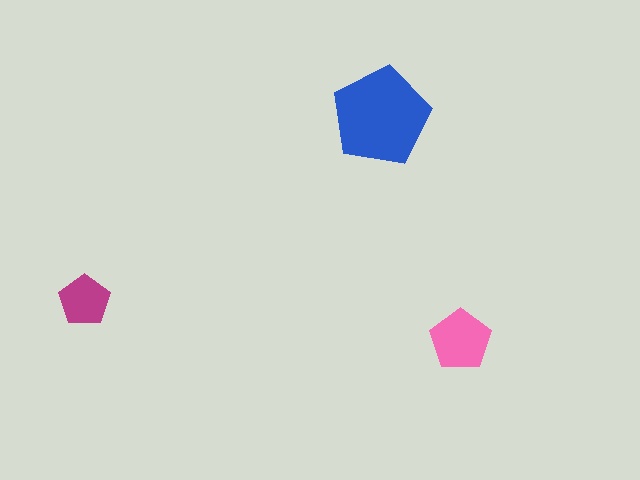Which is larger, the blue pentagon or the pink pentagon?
The blue one.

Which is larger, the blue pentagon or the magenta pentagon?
The blue one.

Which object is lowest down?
The pink pentagon is bottommost.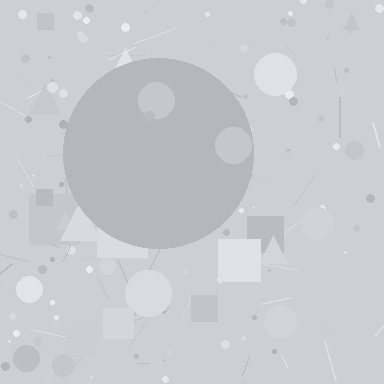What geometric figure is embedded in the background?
A circle is embedded in the background.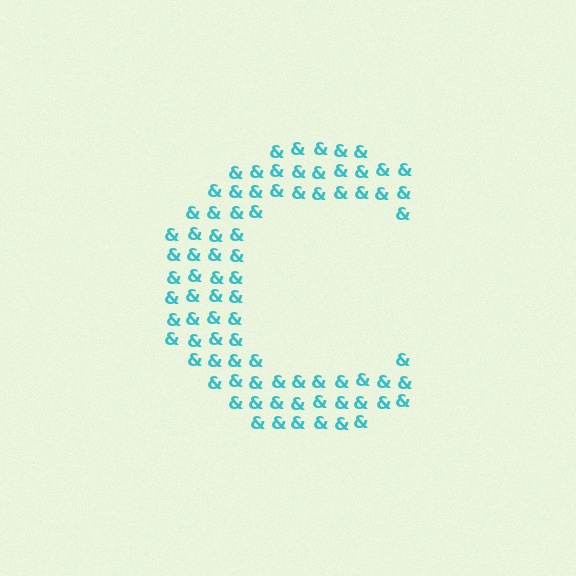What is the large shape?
The large shape is the letter C.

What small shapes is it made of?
It is made of small ampersands.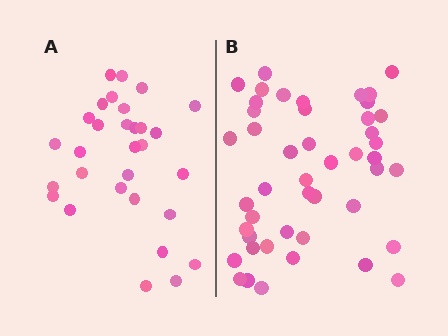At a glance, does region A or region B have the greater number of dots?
Region B (the right region) has more dots.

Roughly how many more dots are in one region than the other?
Region B has approximately 15 more dots than region A.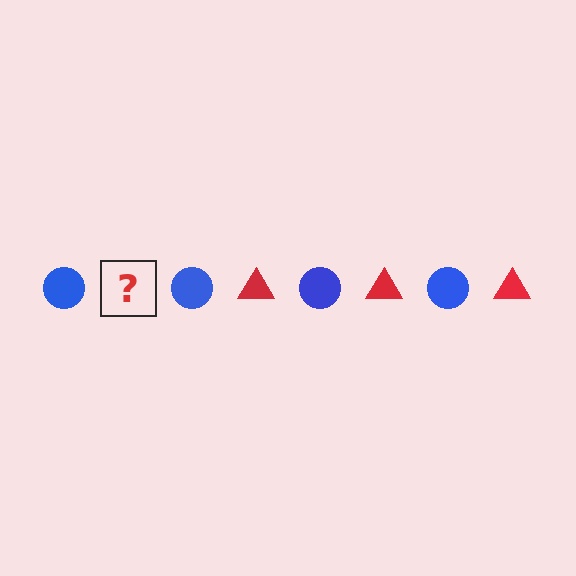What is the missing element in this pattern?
The missing element is a red triangle.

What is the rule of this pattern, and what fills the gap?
The rule is that the pattern alternates between blue circle and red triangle. The gap should be filled with a red triangle.